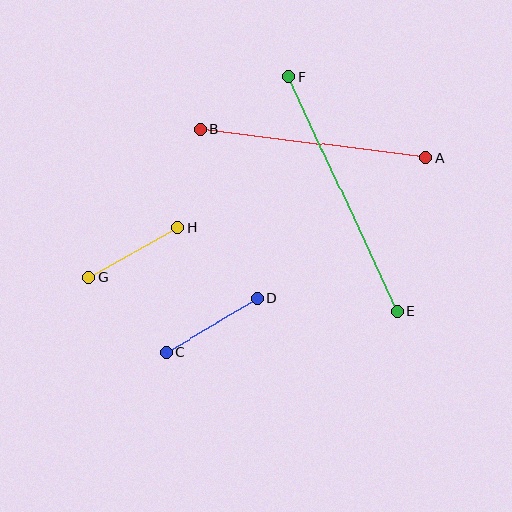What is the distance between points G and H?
The distance is approximately 102 pixels.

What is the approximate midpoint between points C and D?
The midpoint is at approximately (212, 325) pixels.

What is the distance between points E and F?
The distance is approximately 259 pixels.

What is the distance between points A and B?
The distance is approximately 228 pixels.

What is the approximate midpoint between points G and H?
The midpoint is at approximately (133, 252) pixels.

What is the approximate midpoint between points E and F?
The midpoint is at approximately (343, 194) pixels.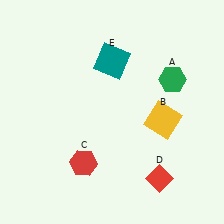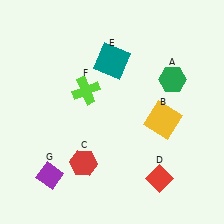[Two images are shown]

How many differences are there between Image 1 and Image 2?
There are 2 differences between the two images.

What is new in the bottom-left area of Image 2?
A purple diamond (G) was added in the bottom-left area of Image 2.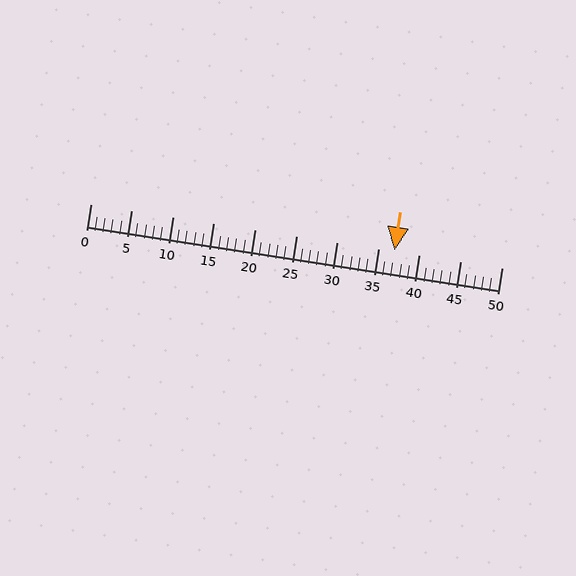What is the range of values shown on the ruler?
The ruler shows values from 0 to 50.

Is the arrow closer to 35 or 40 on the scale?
The arrow is closer to 35.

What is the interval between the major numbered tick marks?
The major tick marks are spaced 5 units apart.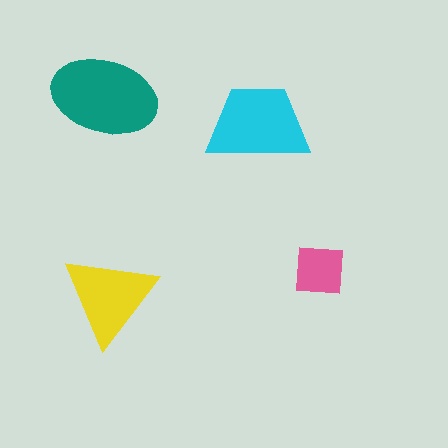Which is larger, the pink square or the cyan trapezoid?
The cyan trapezoid.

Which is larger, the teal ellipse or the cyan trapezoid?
The teal ellipse.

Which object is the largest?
The teal ellipse.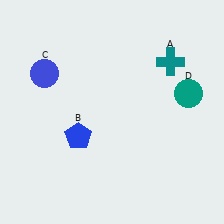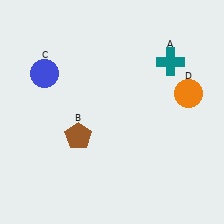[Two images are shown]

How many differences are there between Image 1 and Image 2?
There are 2 differences between the two images.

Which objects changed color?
B changed from blue to brown. D changed from teal to orange.